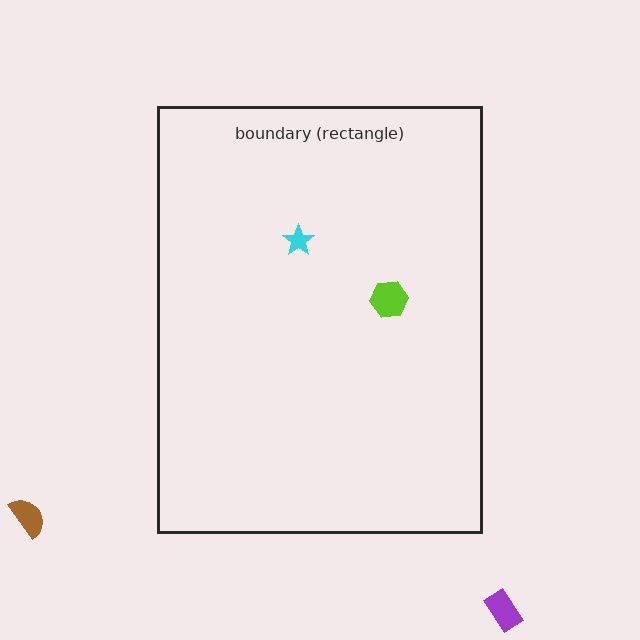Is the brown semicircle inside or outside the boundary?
Outside.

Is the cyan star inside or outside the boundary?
Inside.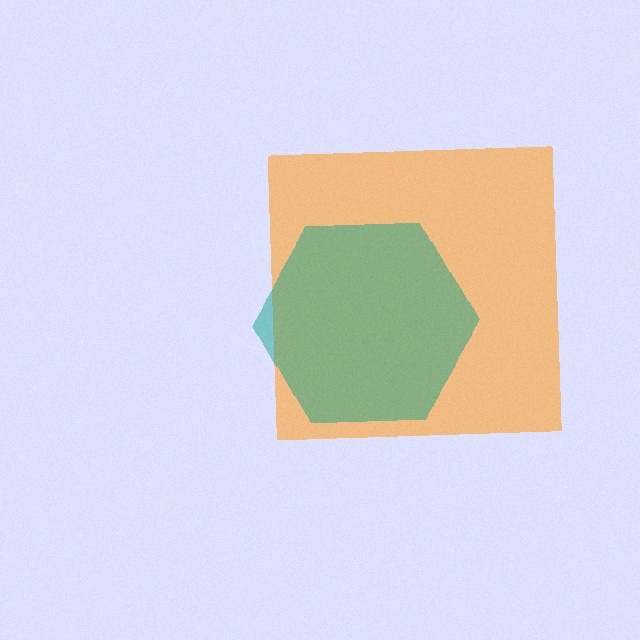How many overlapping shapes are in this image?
There are 2 overlapping shapes in the image.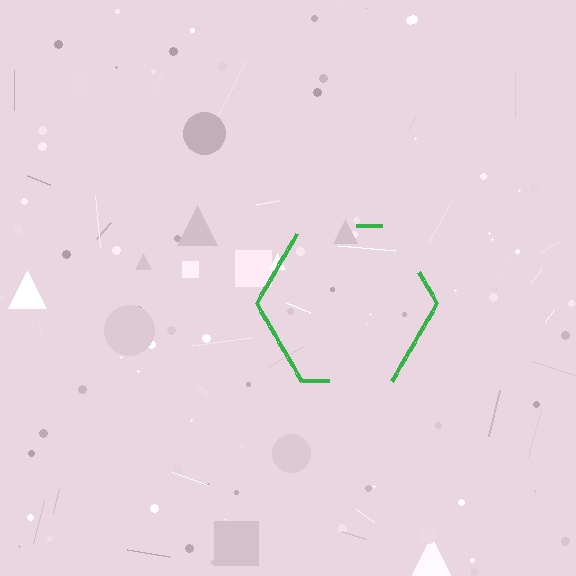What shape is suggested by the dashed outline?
The dashed outline suggests a hexagon.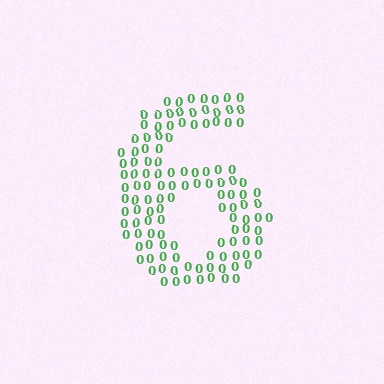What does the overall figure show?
The overall figure shows the digit 6.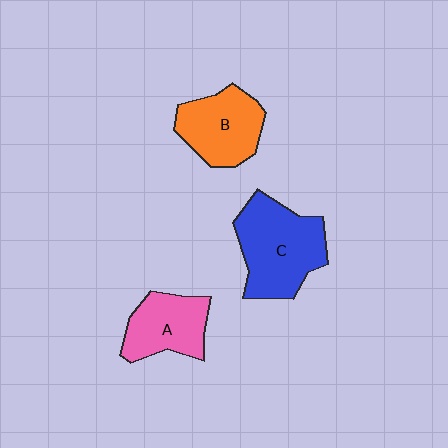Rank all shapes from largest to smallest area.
From largest to smallest: C (blue), B (orange), A (pink).